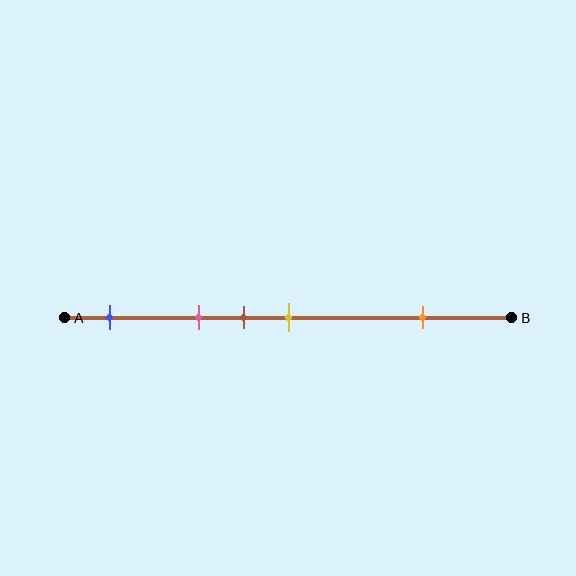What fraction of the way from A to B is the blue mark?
The blue mark is approximately 10% (0.1) of the way from A to B.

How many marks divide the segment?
There are 5 marks dividing the segment.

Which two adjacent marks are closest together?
The brown and yellow marks are the closest adjacent pair.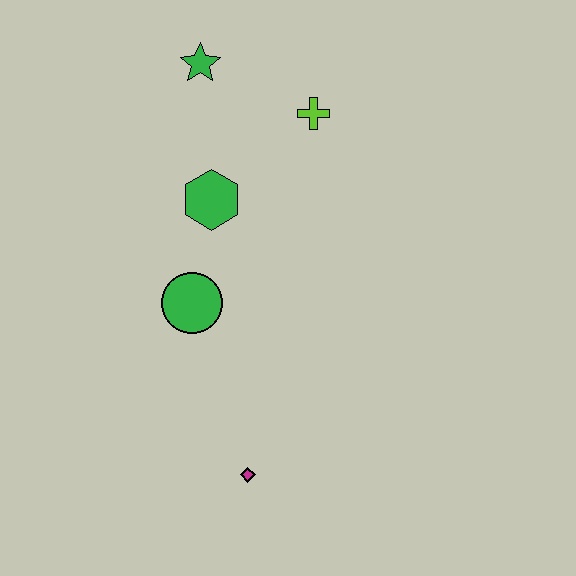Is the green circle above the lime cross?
No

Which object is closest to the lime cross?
The green star is closest to the lime cross.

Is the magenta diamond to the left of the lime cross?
Yes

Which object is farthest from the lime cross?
The magenta diamond is farthest from the lime cross.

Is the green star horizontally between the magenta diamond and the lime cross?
No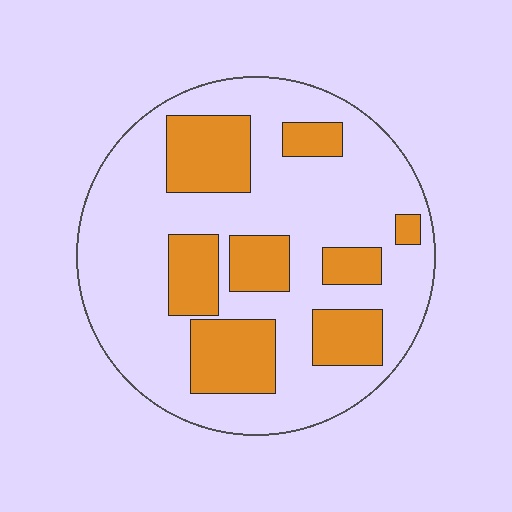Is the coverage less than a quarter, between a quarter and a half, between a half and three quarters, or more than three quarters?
Between a quarter and a half.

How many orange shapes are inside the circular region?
8.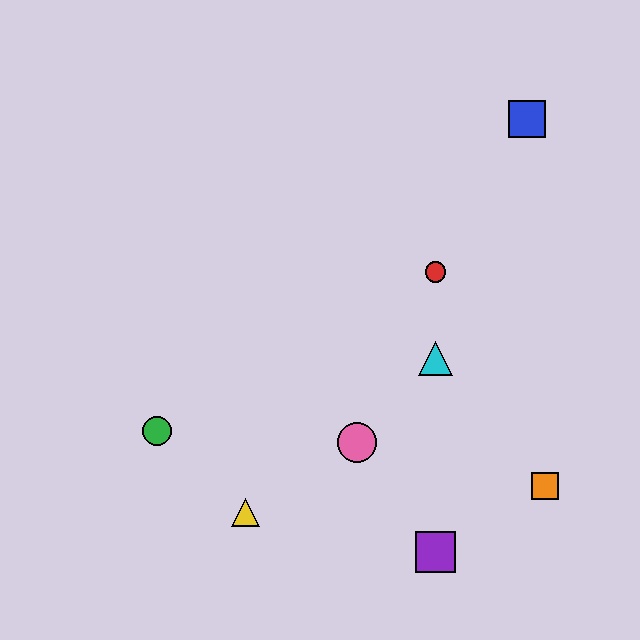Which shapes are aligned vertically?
The red circle, the purple square, the cyan triangle are aligned vertically.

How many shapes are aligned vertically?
3 shapes (the red circle, the purple square, the cyan triangle) are aligned vertically.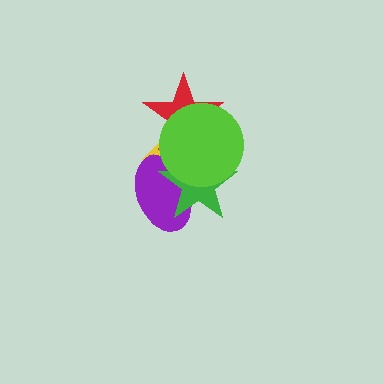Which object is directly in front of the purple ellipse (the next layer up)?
The green star is directly in front of the purple ellipse.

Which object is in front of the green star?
The lime circle is in front of the green star.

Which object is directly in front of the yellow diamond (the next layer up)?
The purple ellipse is directly in front of the yellow diamond.